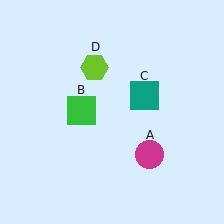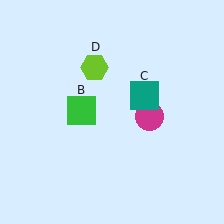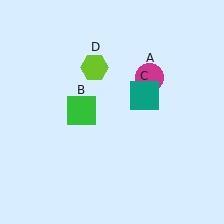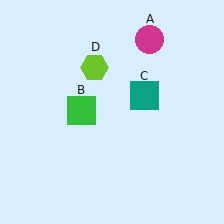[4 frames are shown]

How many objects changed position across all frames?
1 object changed position: magenta circle (object A).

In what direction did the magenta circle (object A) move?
The magenta circle (object A) moved up.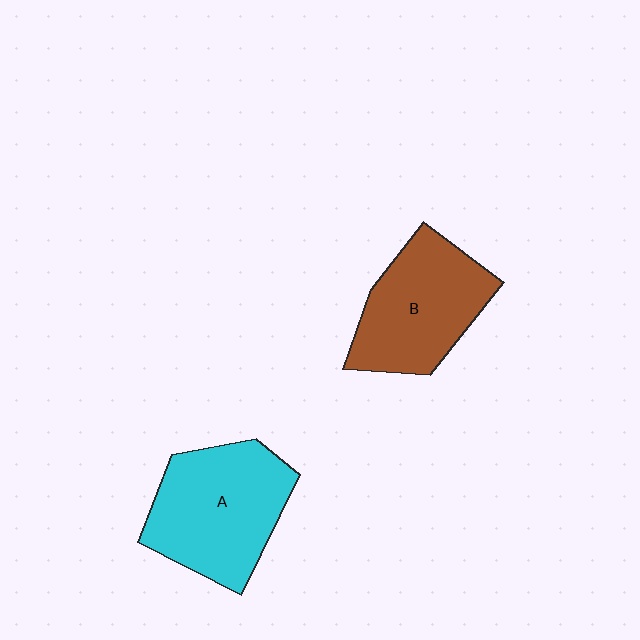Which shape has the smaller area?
Shape B (brown).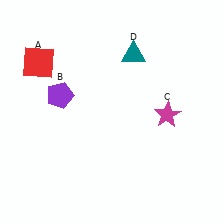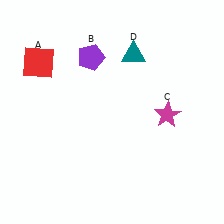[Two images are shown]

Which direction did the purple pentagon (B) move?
The purple pentagon (B) moved up.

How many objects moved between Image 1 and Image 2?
1 object moved between the two images.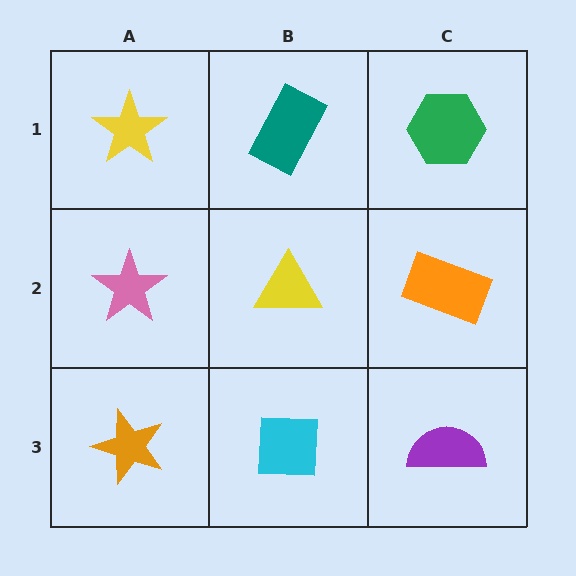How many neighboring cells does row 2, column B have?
4.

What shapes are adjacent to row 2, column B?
A teal rectangle (row 1, column B), a cyan square (row 3, column B), a pink star (row 2, column A), an orange rectangle (row 2, column C).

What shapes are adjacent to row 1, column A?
A pink star (row 2, column A), a teal rectangle (row 1, column B).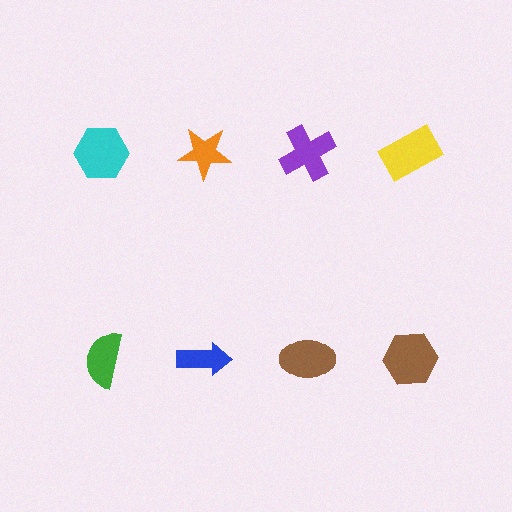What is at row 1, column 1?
A cyan hexagon.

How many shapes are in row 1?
4 shapes.